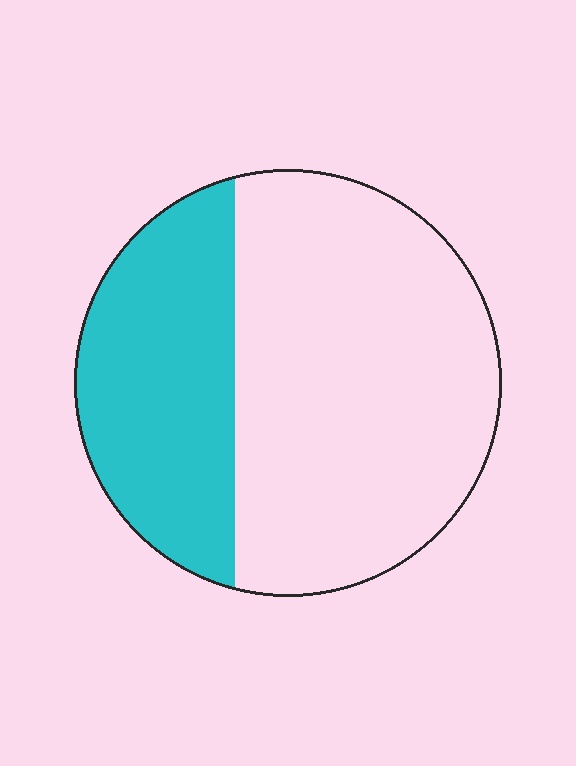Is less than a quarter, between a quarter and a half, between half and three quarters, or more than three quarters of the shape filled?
Between a quarter and a half.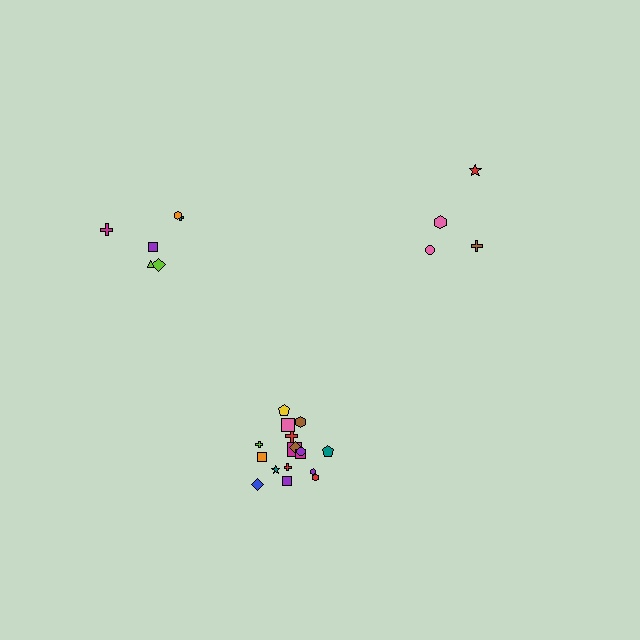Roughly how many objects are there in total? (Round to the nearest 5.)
Roughly 30 objects in total.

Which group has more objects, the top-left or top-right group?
The top-left group.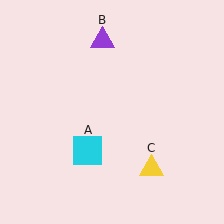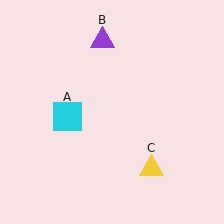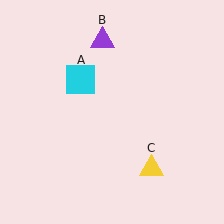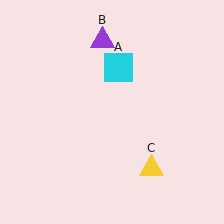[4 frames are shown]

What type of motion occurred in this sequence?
The cyan square (object A) rotated clockwise around the center of the scene.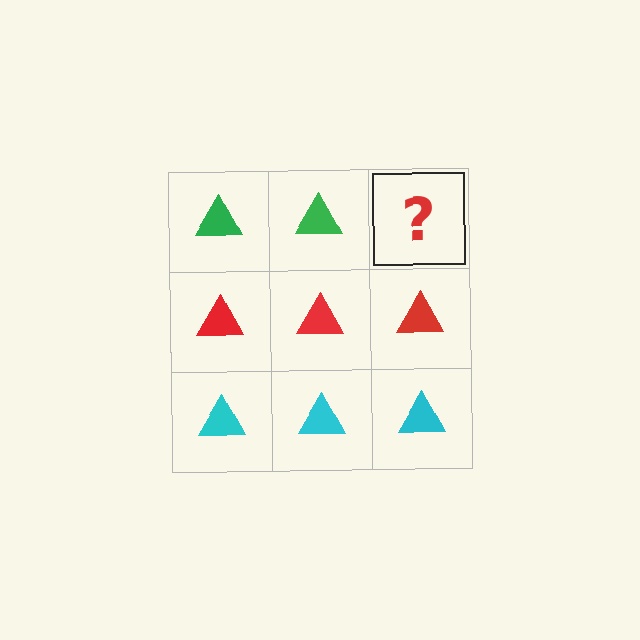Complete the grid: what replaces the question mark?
The question mark should be replaced with a green triangle.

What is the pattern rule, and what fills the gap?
The rule is that each row has a consistent color. The gap should be filled with a green triangle.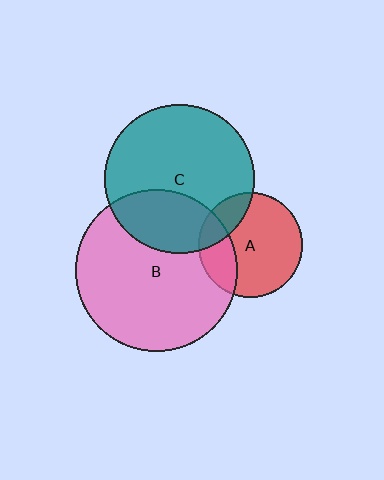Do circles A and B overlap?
Yes.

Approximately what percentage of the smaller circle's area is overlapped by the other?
Approximately 25%.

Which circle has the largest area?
Circle B (pink).